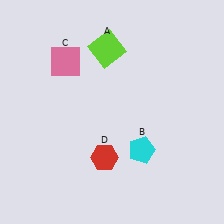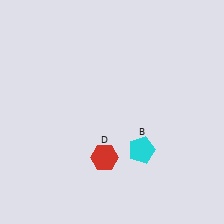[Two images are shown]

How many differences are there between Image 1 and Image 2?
There are 2 differences between the two images.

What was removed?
The pink square (C), the lime square (A) were removed in Image 2.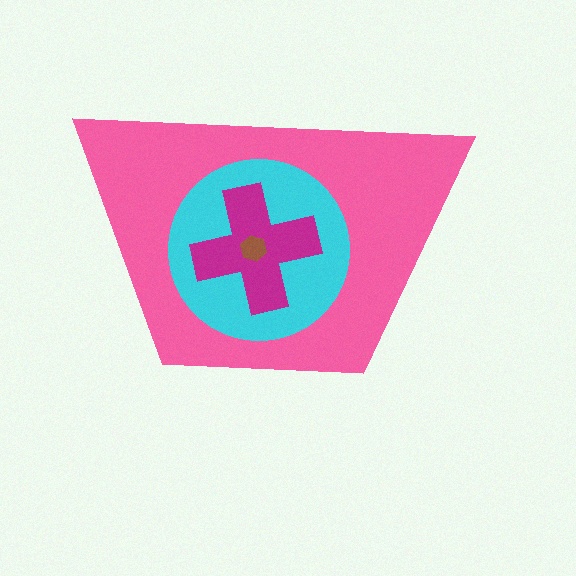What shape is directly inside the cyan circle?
The magenta cross.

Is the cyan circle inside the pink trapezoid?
Yes.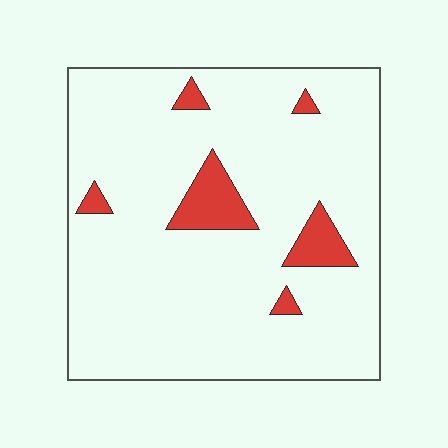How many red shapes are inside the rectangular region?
6.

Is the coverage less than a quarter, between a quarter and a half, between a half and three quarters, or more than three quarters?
Less than a quarter.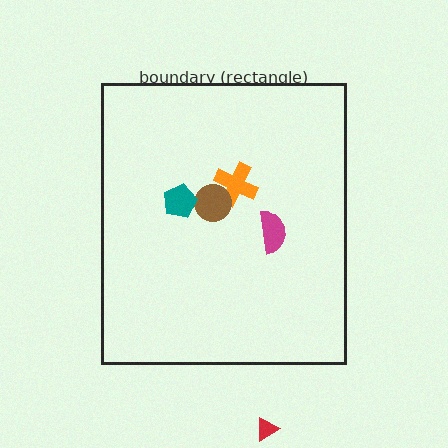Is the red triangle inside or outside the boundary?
Outside.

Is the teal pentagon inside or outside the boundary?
Inside.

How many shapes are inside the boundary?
4 inside, 1 outside.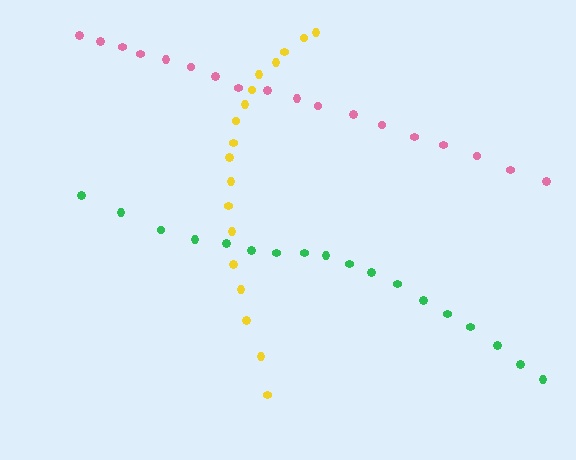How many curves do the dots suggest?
There are 3 distinct paths.